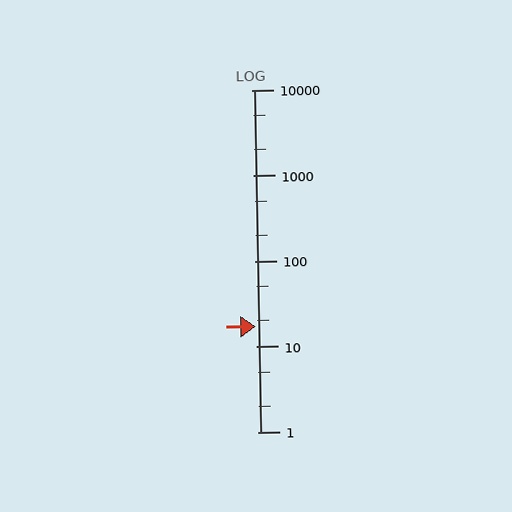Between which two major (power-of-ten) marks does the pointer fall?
The pointer is between 10 and 100.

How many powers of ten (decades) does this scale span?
The scale spans 4 decades, from 1 to 10000.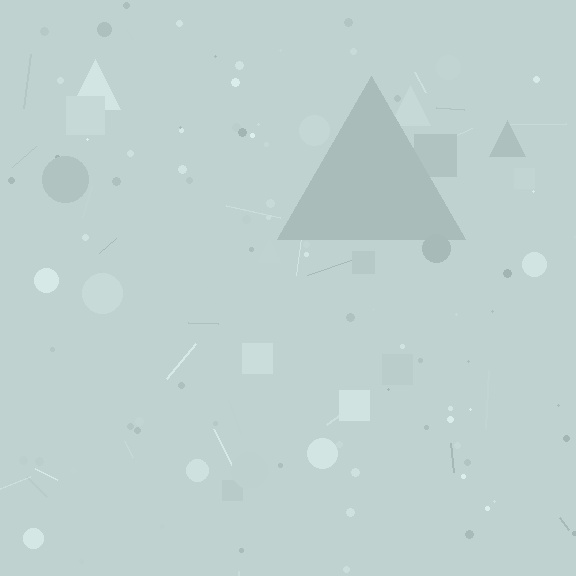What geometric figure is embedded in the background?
A triangle is embedded in the background.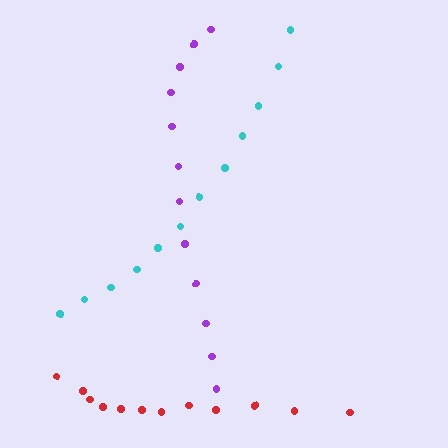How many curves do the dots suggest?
There are 3 distinct paths.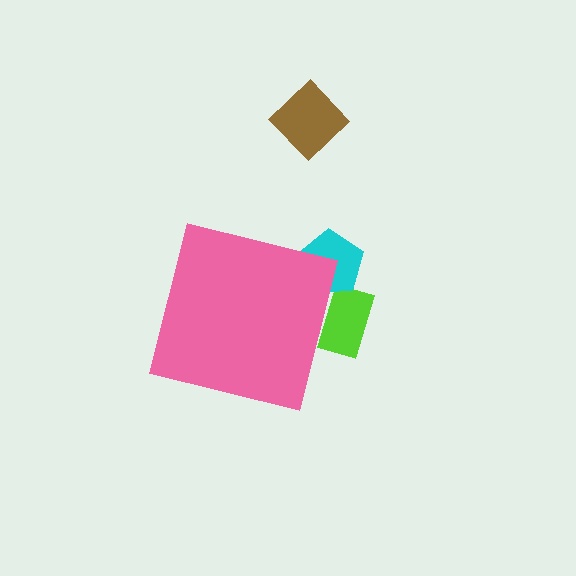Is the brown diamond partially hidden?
No, the brown diamond is fully visible.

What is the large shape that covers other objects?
A pink square.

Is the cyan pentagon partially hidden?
Yes, the cyan pentagon is partially hidden behind the pink square.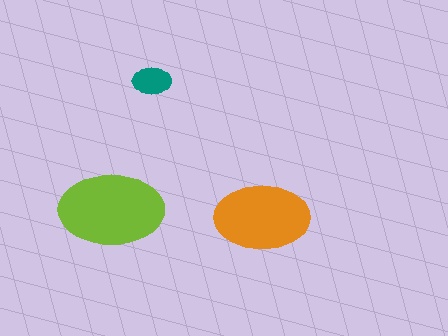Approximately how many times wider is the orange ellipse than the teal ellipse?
About 2.5 times wider.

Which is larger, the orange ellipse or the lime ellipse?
The lime one.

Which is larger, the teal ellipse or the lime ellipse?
The lime one.